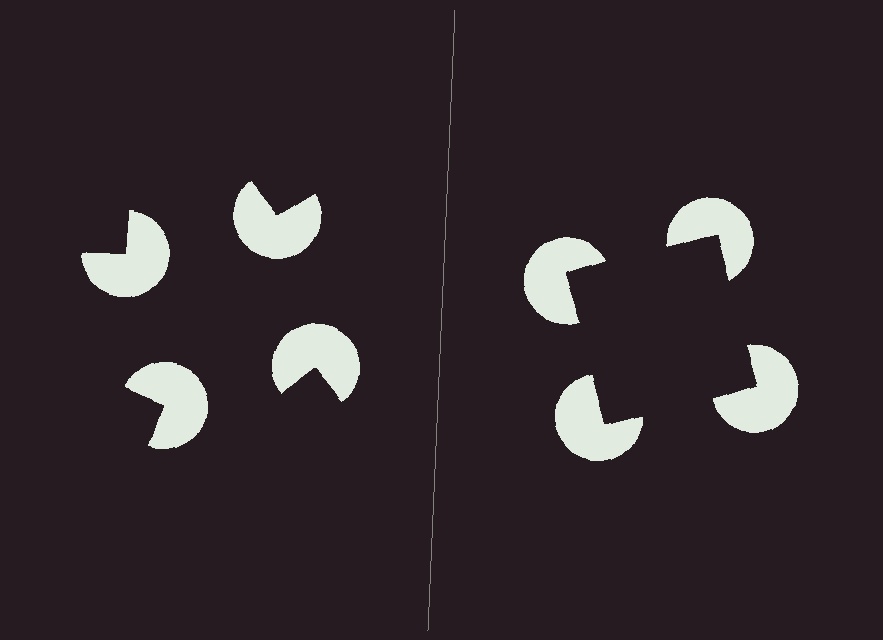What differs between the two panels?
The pac-man discs are positioned identically on both sides; only the wedge orientations differ. On the right they align to a square; on the left they are misaligned.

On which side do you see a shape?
An illusory square appears on the right side. On the left side the wedge cuts are rotated, so no coherent shape forms.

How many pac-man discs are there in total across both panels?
8 — 4 on each side.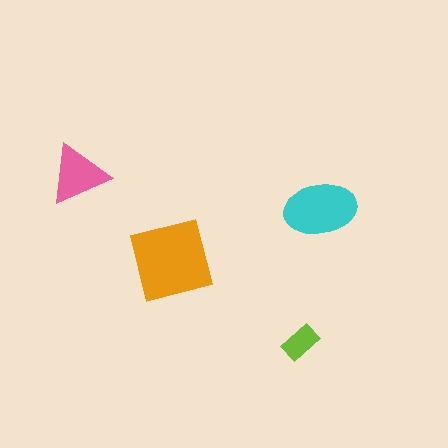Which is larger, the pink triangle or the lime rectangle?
The pink triangle.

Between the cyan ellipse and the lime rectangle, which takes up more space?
The cyan ellipse.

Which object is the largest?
The orange square.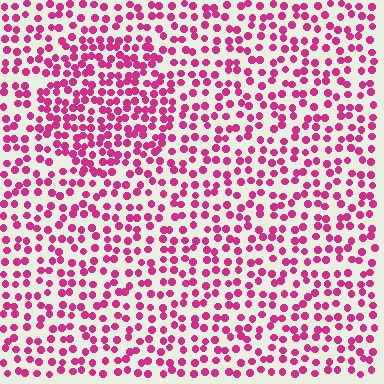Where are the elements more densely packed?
The elements are more densely packed inside the circle boundary.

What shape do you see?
I see a circle.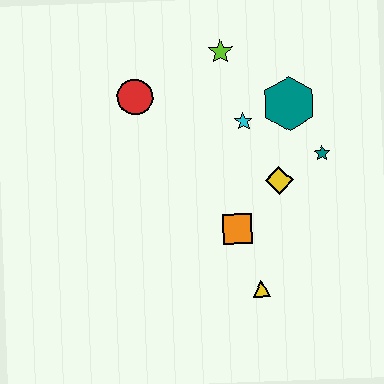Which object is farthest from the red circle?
The yellow triangle is farthest from the red circle.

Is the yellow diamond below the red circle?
Yes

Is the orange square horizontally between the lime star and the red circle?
No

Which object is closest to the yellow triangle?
The orange square is closest to the yellow triangle.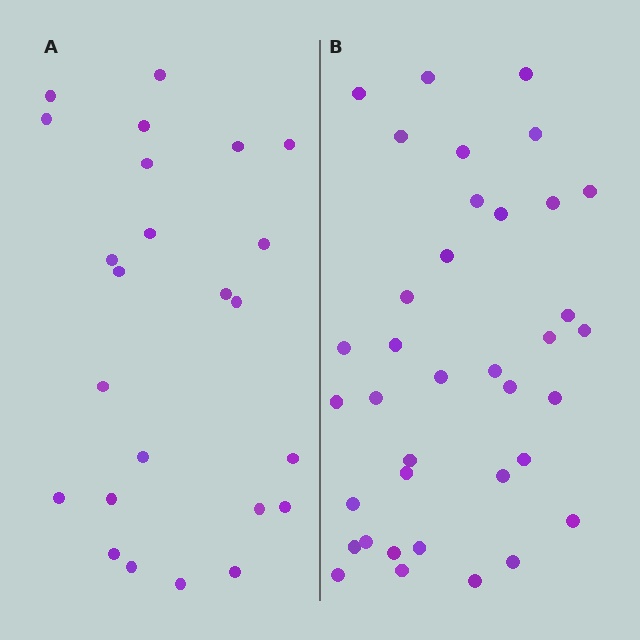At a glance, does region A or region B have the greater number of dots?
Region B (the right region) has more dots.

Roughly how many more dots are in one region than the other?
Region B has approximately 15 more dots than region A.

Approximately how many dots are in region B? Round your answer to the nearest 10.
About 40 dots. (The exact count is 37, which rounds to 40.)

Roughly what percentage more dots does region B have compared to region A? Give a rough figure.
About 55% more.